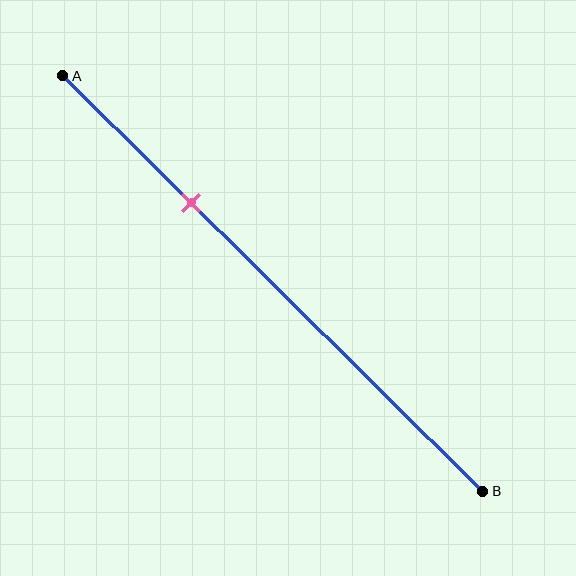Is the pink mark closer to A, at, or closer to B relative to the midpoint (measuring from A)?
The pink mark is closer to point A than the midpoint of segment AB.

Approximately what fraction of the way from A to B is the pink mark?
The pink mark is approximately 30% of the way from A to B.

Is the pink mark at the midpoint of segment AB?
No, the mark is at about 30% from A, not at the 50% midpoint.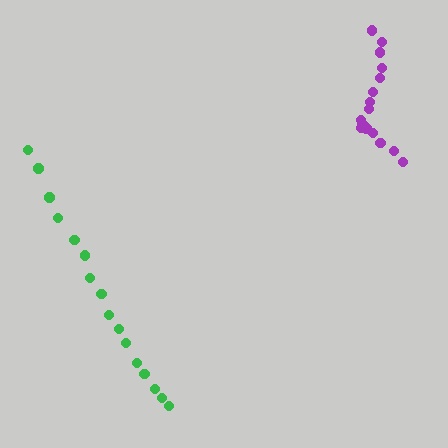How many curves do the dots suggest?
There are 2 distinct paths.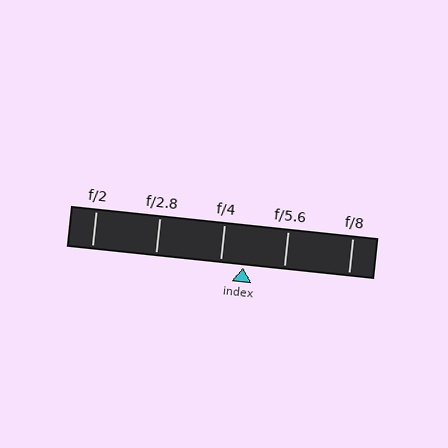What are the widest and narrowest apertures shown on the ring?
The widest aperture shown is f/2 and the narrowest is f/8.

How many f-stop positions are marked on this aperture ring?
There are 5 f-stop positions marked.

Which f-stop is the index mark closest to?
The index mark is closest to f/4.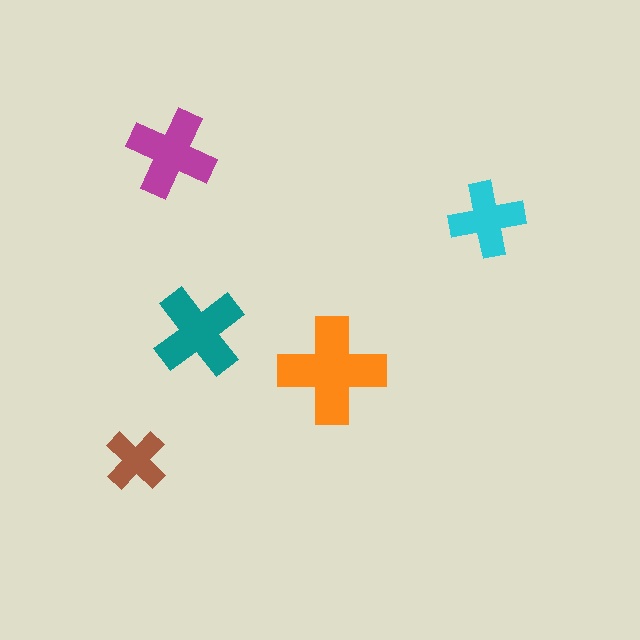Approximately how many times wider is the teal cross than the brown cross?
About 1.5 times wider.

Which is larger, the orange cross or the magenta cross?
The orange one.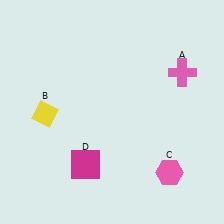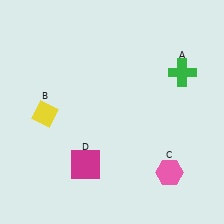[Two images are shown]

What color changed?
The cross (A) changed from pink in Image 1 to green in Image 2.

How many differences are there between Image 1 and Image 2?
There is 1 difference between the two images.